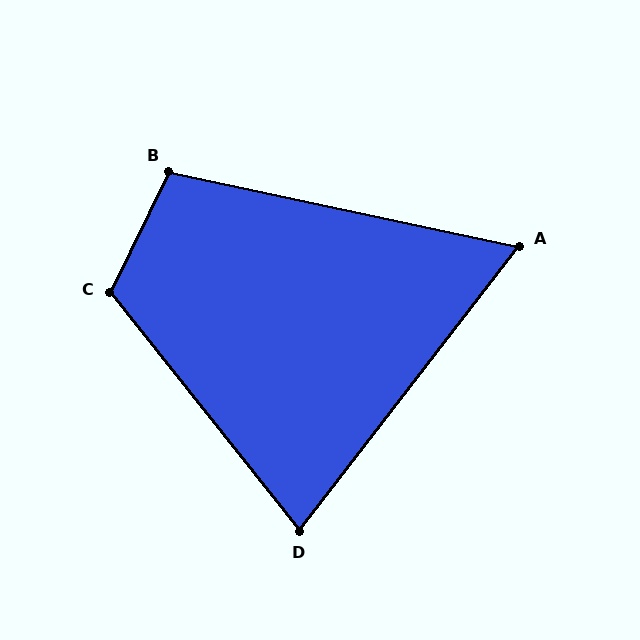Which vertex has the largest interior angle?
C, at approximately 116 degrees.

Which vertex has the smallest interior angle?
A, at approximately 64 degrees.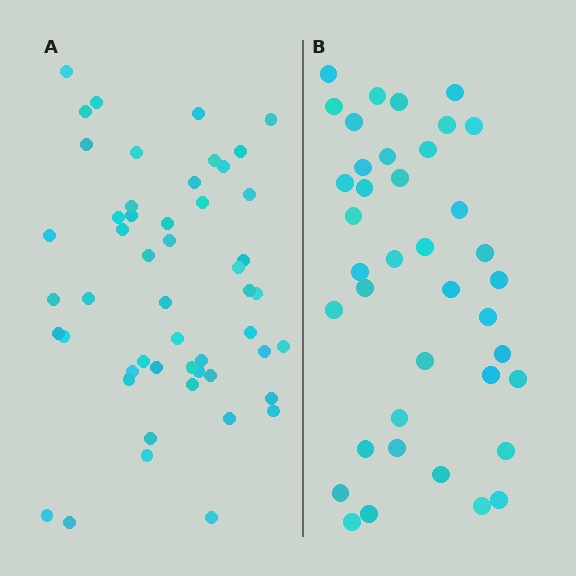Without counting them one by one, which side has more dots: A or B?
Region A (the left region) has more dots.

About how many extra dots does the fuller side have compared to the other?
Region A has roughly 12 or so more dots than region B.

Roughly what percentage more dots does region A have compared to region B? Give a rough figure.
About 30% more.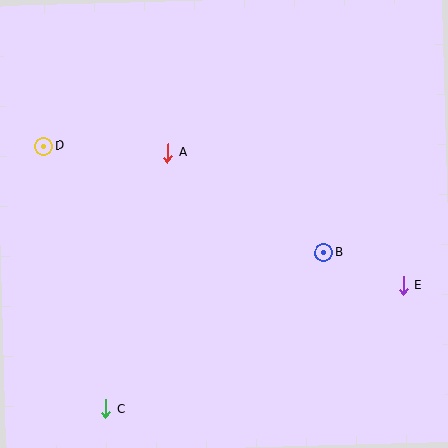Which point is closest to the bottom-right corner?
Point E is closest to the bottom-right corner.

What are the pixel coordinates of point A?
Point A is at (168, 153).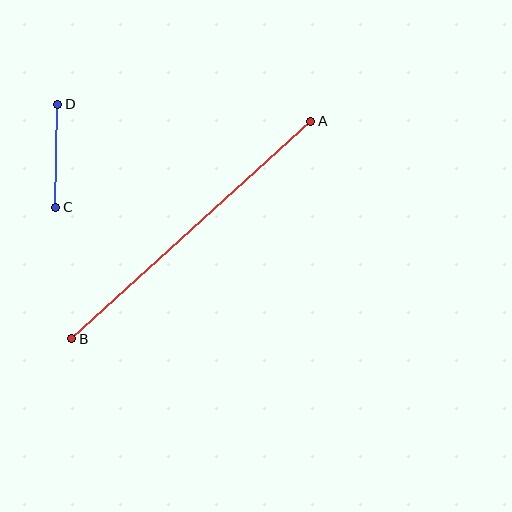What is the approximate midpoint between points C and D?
The midpoint is at approximately (57, 156) pixels.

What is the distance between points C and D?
The distance is approximately 103 pixels.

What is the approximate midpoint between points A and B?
The midpoint is at approximately (191, 230) pixels.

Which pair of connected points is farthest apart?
Points A and B are farthest apart.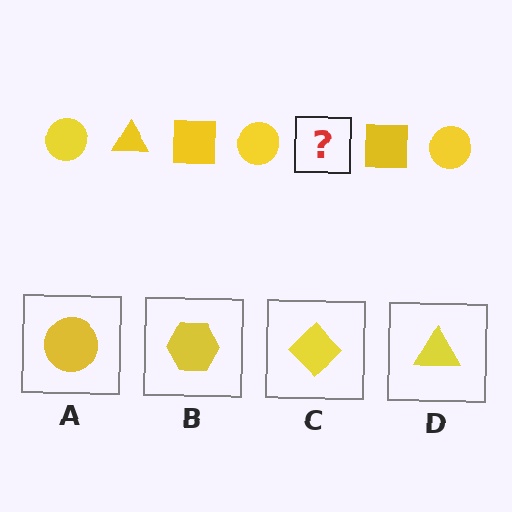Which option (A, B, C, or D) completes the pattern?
D.